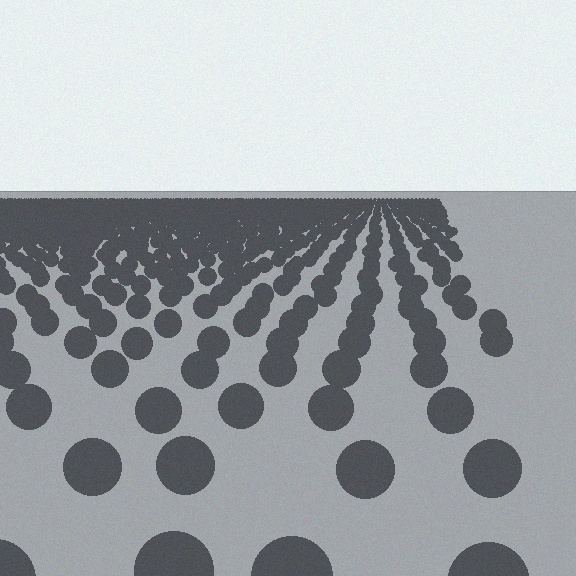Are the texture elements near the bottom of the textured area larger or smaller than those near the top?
Larger. Near the bottom, elements are closer to the viewer and appear at a bigger on-screen size.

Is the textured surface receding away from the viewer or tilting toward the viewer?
The surface is receding away from the viewer. Texture elements get smaller and denser toward the top.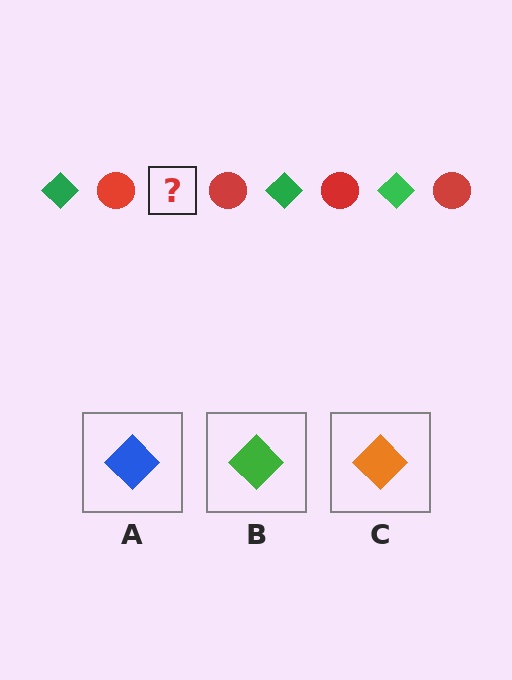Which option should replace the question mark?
Option B.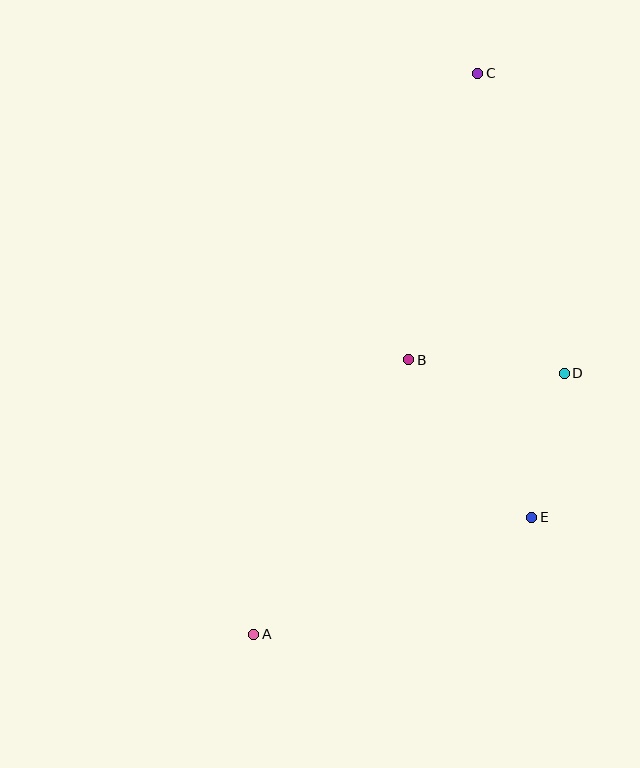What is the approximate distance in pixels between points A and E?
The distance between A and E is approximately 302 pixels.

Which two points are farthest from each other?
Points A and C are farthest from each other.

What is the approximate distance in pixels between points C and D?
The distance between C and D is approximately 312 pixels.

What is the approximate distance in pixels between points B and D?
The distance between B and D is approximately 156 pixels.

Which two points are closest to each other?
Points D and E are closest to each other.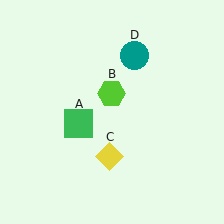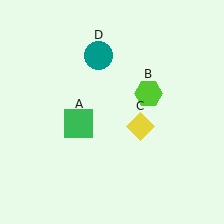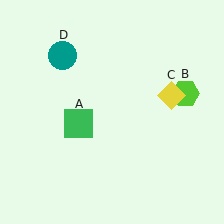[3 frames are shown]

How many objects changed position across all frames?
3 objects changed position: lime hexagon (object B), yellow diamond (object C), teal circle (object D).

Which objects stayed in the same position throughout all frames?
Green square (object A) remained stationary.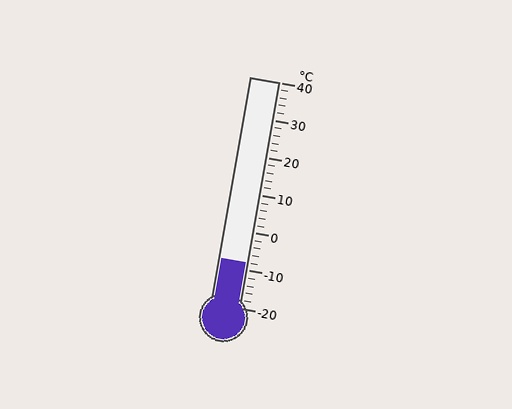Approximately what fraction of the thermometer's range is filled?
The thermometer is filled to approximately 20% of its range.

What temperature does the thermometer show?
The thermometer shows approximately -8°C.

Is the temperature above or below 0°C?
The temperature is below 0°C.